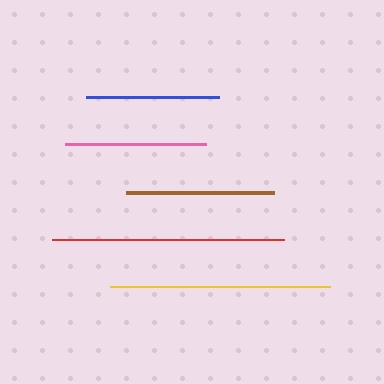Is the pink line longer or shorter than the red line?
The red line is longer than the pink line.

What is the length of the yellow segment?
The yellow segment is approximately 220 pixels long.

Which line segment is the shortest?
The blue line is the shortest at approximately 133 pixels.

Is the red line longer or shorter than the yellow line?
The red line is longer than the yellow line.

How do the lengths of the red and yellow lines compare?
The red and yellow lines are approximately the same length.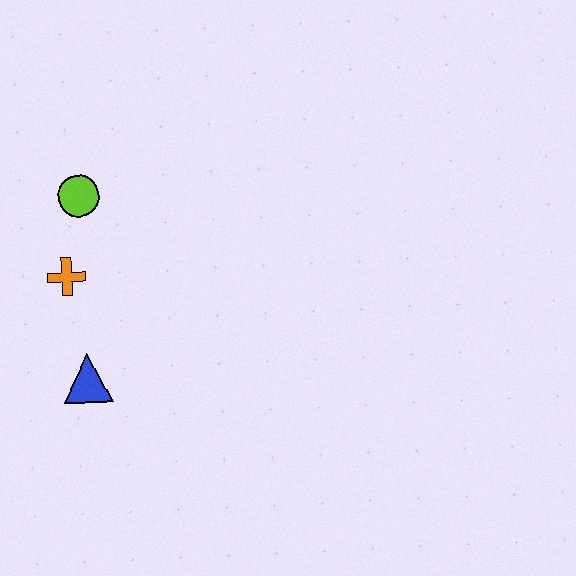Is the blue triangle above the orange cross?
No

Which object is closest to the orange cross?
The lime circle is closest to the orange cross.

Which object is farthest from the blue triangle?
The lime circle is farthest from the blue triangle.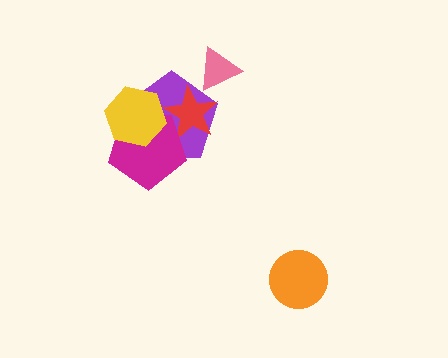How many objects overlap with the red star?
2 objects overlap with the red star.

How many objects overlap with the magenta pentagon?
3 objects overlap with the magenta pentagon.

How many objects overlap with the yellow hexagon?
2 objects overlap with the yellow hexagon.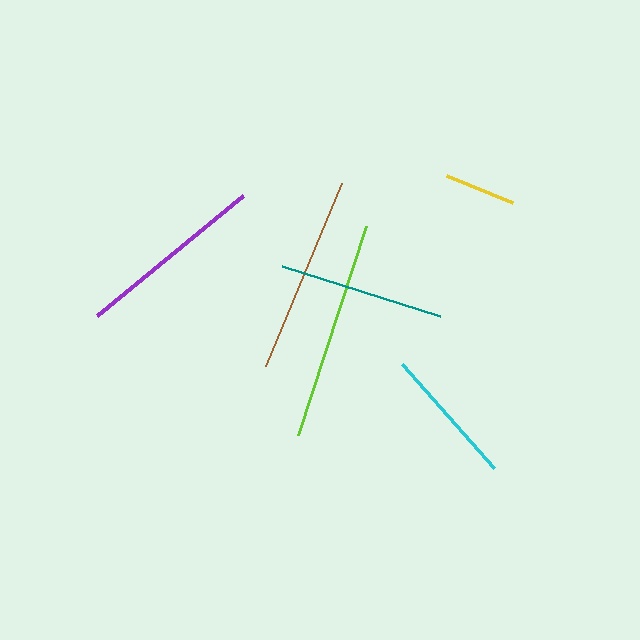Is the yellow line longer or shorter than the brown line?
The brown line is longer than the yellow line.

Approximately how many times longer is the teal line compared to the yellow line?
The teal line is approximately 2.3 times the length of the yellow line.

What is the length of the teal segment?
The teal segment is approximately 165 pixels long.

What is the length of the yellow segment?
The yellow segment is approximately 71 pixels long.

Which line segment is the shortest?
The yellow line is the shortest at approximately 71 pixels.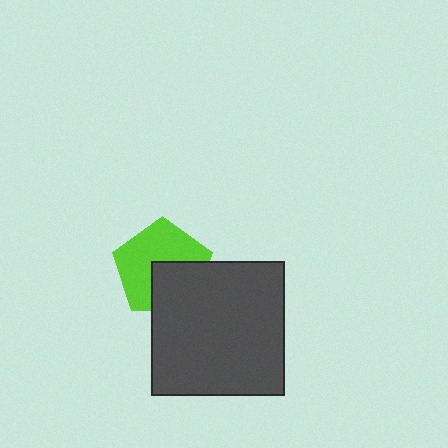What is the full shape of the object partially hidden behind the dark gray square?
The partially hidden object is a lime pentagon.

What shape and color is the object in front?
The object in front is a dark gray square.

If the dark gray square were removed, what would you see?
You would see the complete lime pentagon.